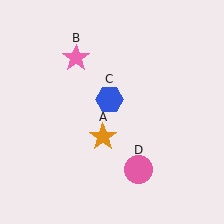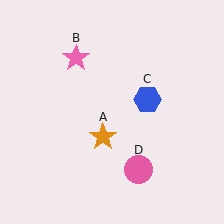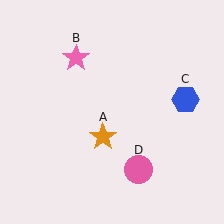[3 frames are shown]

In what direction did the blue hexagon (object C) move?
The blue hexagon (object C) moved right.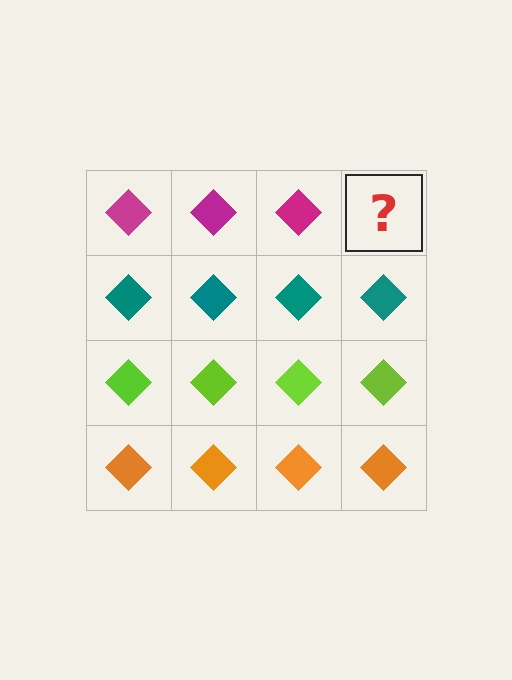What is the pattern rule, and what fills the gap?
The rule is that each row has a consistent color. The gap should be filled with a magenta diamond.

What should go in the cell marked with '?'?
The missing cell should contain a magenta diamond.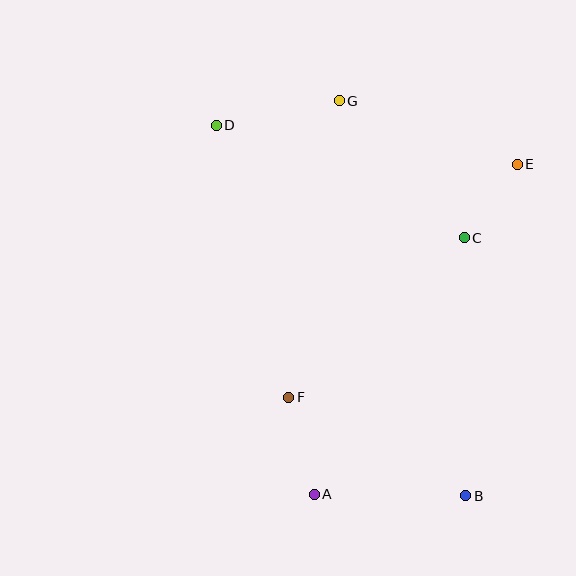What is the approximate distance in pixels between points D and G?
The distance between D and G is approximately 125 pixels.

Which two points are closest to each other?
Points C and E are closest to each other.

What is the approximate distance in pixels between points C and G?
The distance between C and G is approximately 186 pixels.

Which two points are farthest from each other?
Points B and D are farthest from each other.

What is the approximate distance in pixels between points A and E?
The distance between A and E is approximately 387 pixels.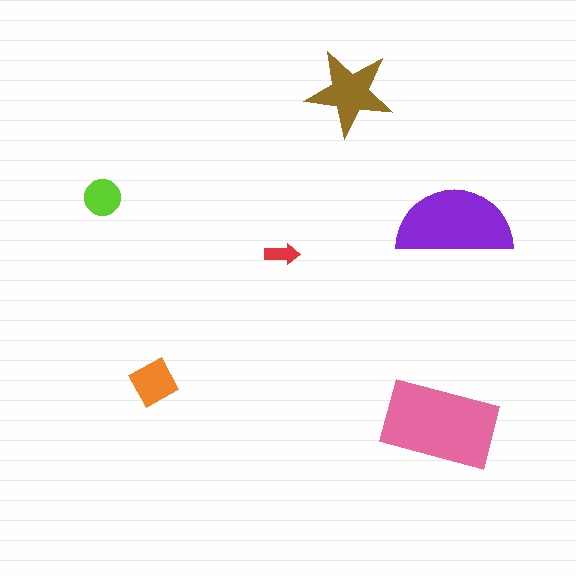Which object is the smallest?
The red arrow.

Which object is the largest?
The pink rectangle.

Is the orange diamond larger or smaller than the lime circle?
Larger.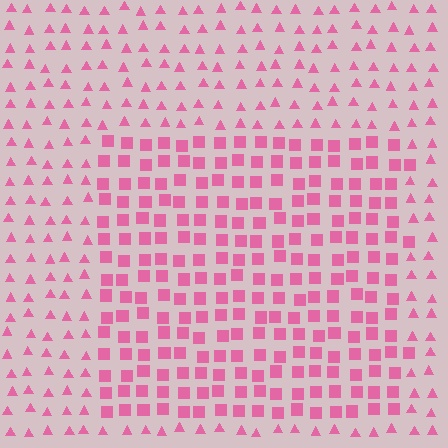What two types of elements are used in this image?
The image uses squares inside the rectangle region and triangles outside it.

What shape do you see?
I see a rectangle.